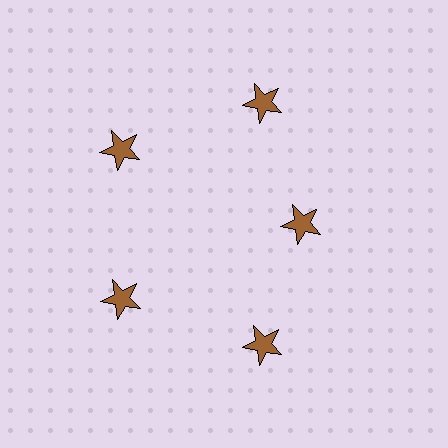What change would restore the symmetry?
The symmetry would be restored by moving it outward, back onto the ring so that all 5 stars sit at equal angles and equal distance from the center.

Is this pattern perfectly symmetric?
No. The 5 brown stars are arranged in a ring, but one element near the 3 o'clock position is pulled inward toward the center, breaking the 5-fold rotational symmetry.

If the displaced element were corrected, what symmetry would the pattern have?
It would have 5-fold rotational symmetry — the pattern would map onto itself every 72 degrees.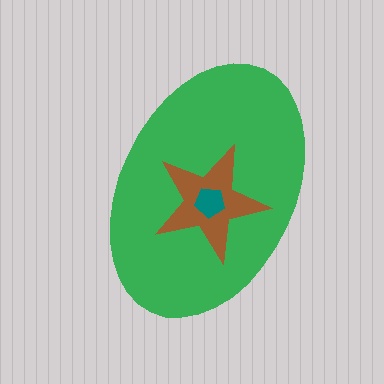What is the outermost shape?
The green ellipse.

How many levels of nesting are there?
3.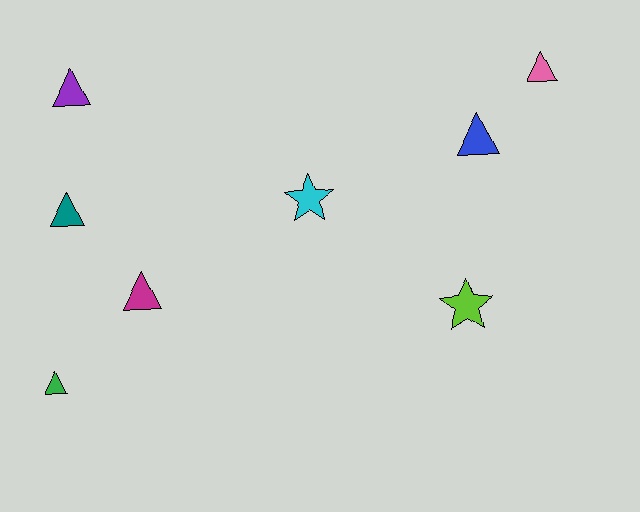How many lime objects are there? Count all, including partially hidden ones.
There is 1 lime object.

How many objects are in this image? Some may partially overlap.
There are 8 objects.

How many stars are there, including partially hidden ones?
There are 2 stars.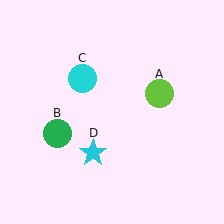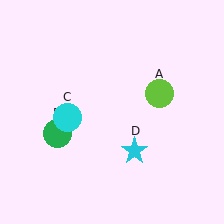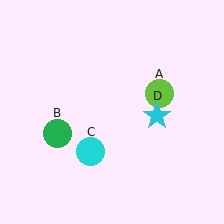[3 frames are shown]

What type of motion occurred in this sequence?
The cyan circle (object C), cyan star (object D) rotated counterclockwise around the center of the scene.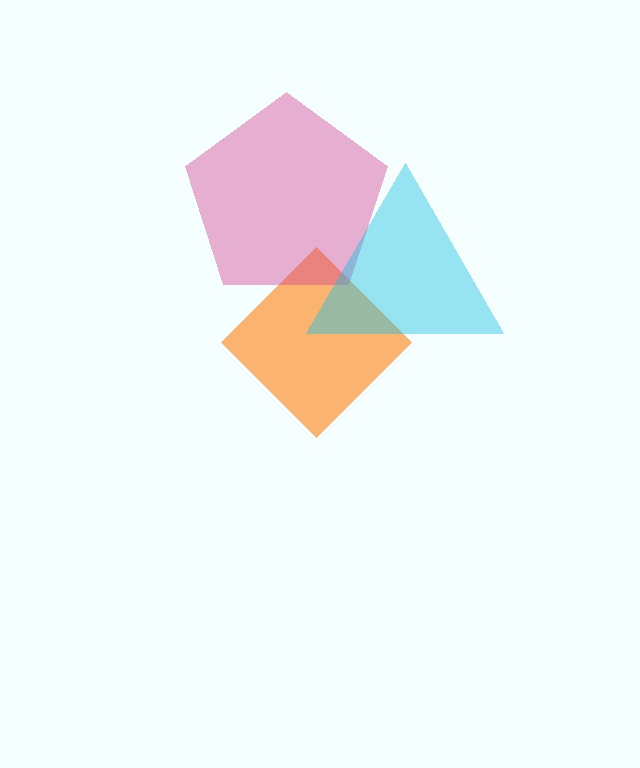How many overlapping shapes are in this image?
There are 3 overlapping shapes in the image.